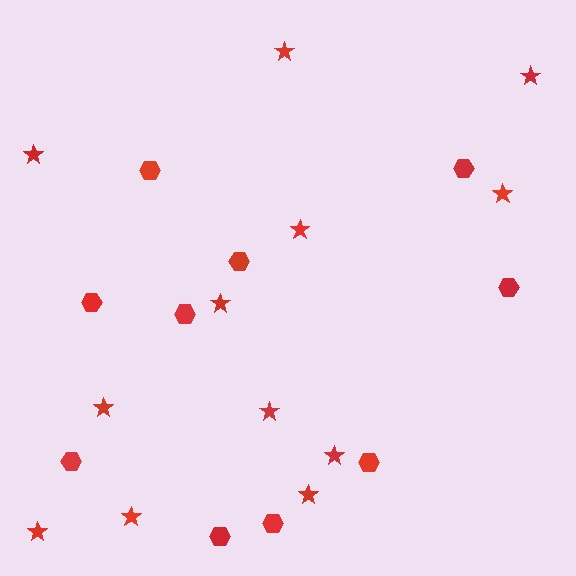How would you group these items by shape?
There are 2 groups: one group of stars (12) and one group of hexagons (10).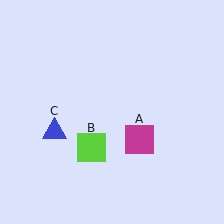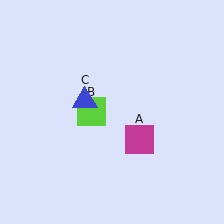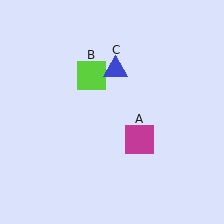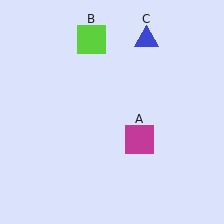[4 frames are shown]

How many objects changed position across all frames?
2 objects changed position: lime square (object B), blue triangle (object C).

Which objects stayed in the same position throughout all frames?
Magenta square (object A) remained stationary.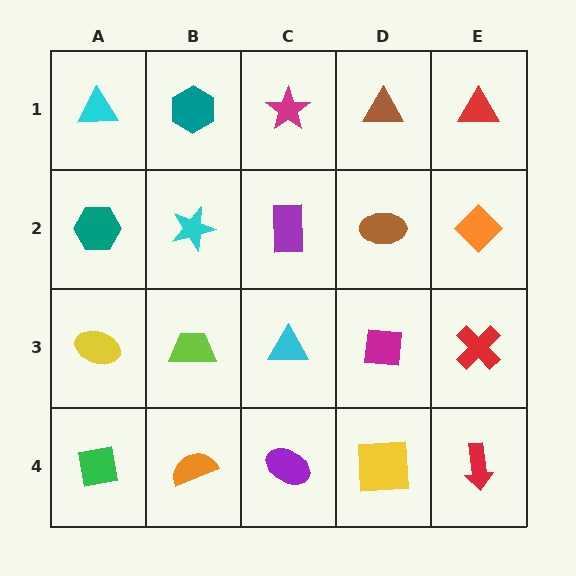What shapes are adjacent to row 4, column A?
A yellow ellipse (row 3, column A), an orange semicircle (row 4, column B).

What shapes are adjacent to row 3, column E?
An orange diamond (row 2, column E), a red arrow (row 4, column E), a magenta square (row 3, column D).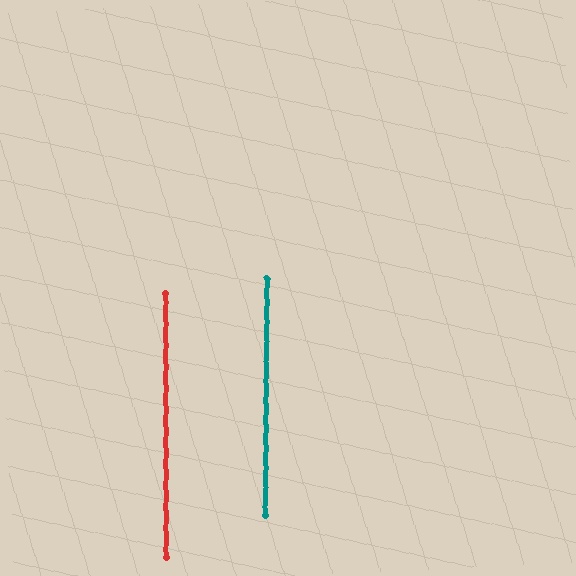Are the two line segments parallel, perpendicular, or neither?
Parallel — their directions differ by only 0.6°.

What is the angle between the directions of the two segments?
Approximately 1 degree.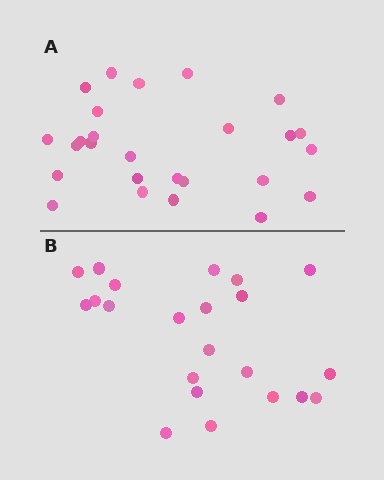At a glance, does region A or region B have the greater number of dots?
Region A (the top region) has more dots.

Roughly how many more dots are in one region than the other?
Region A has about 4 more dots than region B.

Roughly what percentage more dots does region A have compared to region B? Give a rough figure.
About 20% more.